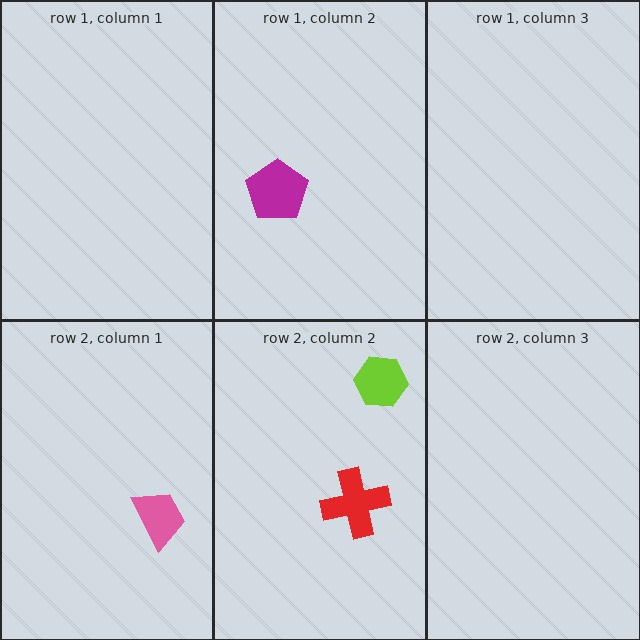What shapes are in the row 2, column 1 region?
The pink trapezoid.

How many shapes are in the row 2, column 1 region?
1.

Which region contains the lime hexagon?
The row 2, column 2 region.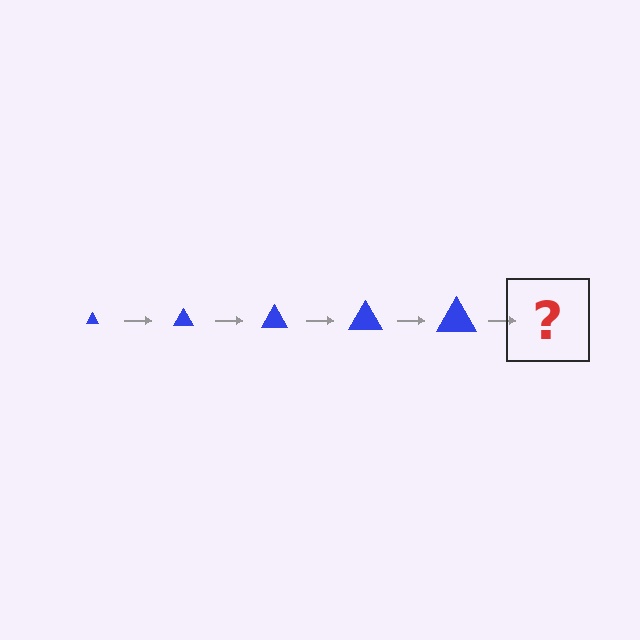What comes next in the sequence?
The next element should be a blue triangle, larger than the previous one.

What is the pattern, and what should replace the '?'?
The pattern is that the triangle gets progressively larger each step. The '?' should be a blue triangle, larger than the previous one.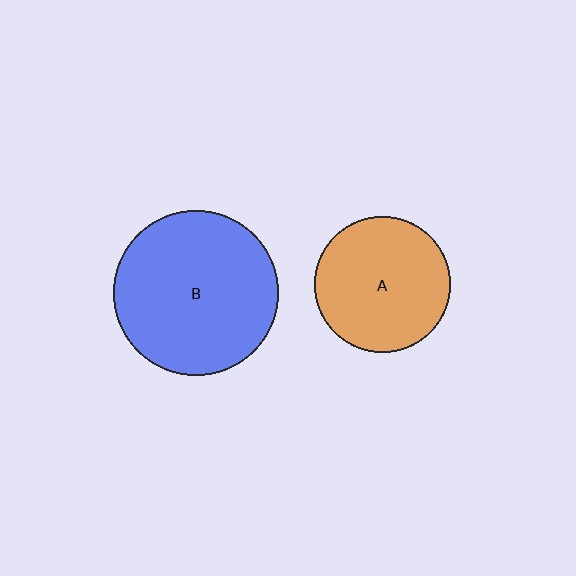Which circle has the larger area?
Circle B (blue).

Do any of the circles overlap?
No, none of the circles overlap.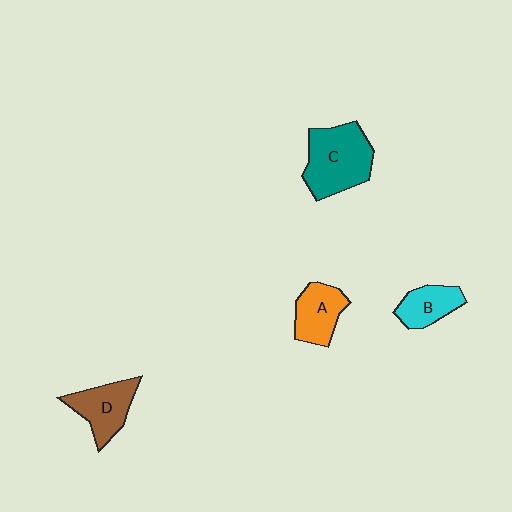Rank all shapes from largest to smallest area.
From largest to smallest: C (teal), D (brown), A (orange), B (cyan).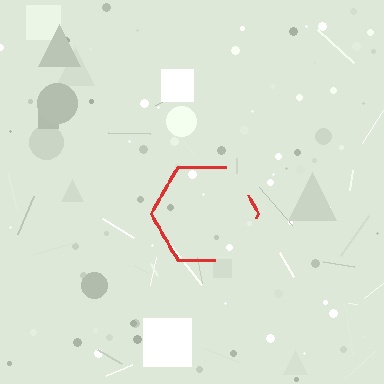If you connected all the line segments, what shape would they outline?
They would outline a hexagon.